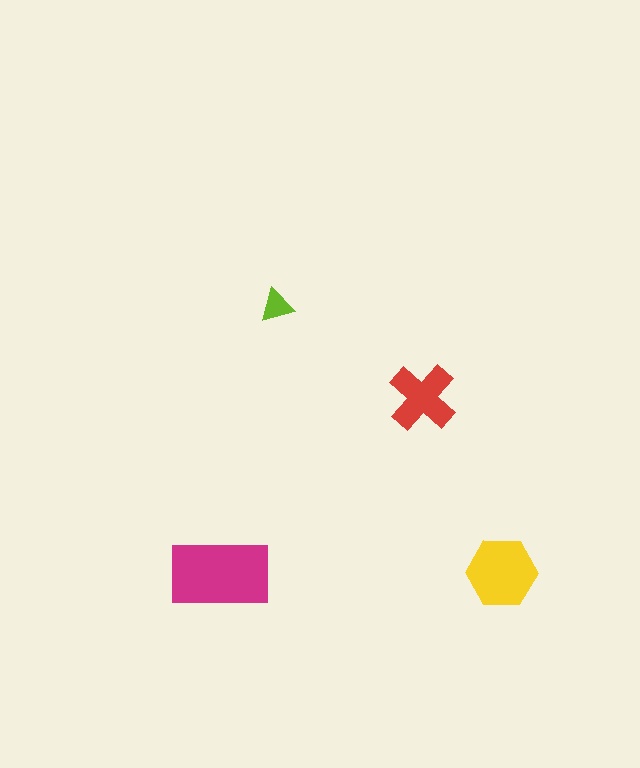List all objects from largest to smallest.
The magenta rectangle, the yellow hexagon, the red cross, the lime triangle.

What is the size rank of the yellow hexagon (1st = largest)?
2nd.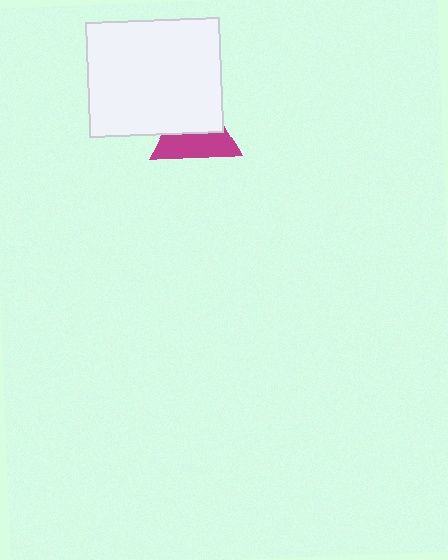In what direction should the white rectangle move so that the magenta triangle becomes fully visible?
The white rectangle should move up. That is the shortest direction to clear the overlap and leave the magenta triangle fully visible.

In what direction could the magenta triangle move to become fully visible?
The magenta triangle could move down. That would shift it out from behind the white rectangle entirely.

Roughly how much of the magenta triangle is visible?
About half of it is visible (roughly 50%).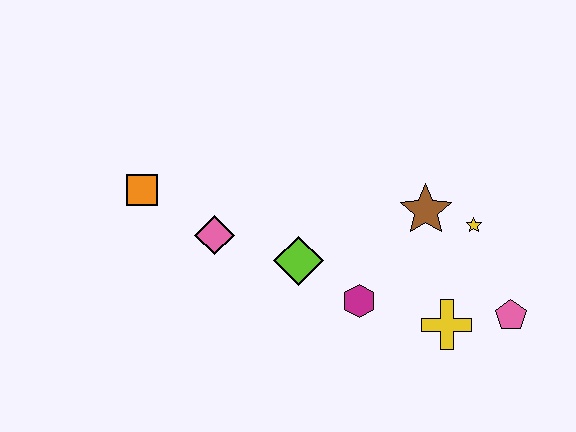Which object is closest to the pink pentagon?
The yellow cross is closest to the pink pentagon.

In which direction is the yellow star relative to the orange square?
The yellow star is to the right of the orange square.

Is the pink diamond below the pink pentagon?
No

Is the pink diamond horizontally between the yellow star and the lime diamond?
No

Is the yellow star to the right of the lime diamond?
Yes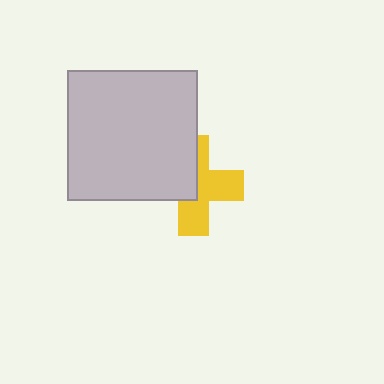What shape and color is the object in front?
The object in front is a light gray square.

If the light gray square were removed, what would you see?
You would see the complete yellow cross.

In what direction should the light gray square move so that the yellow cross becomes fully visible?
The light gray square should move toward the upper-left. That is the shortest direction to clear the overlap and leave the yellow cross fully visible.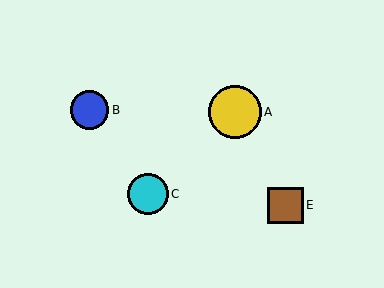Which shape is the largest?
The yellow circle (labeled A) is the largest.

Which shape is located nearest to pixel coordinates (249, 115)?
The yellow circle (labeled A) at (235, 112) is nearest to that location.